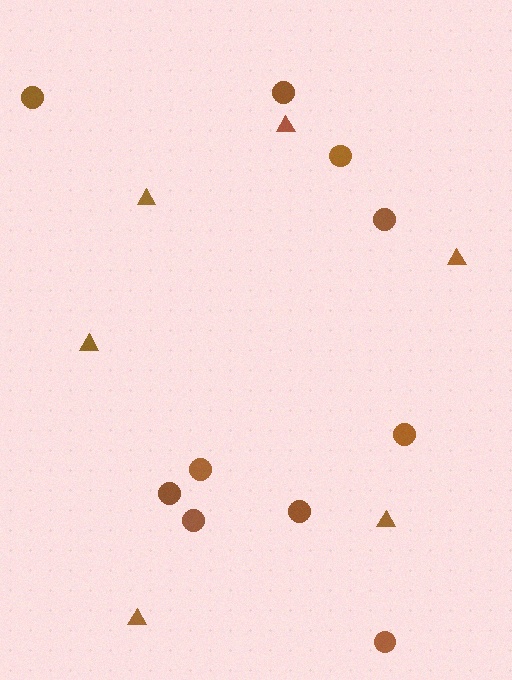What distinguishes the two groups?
There are 2 groups: one group of triangles (6) and one group of circles (10).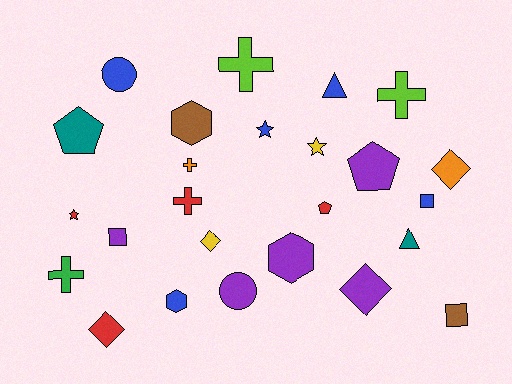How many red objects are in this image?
There are 4 red objects.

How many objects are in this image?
There are 25 objects.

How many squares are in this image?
There are 3 squares.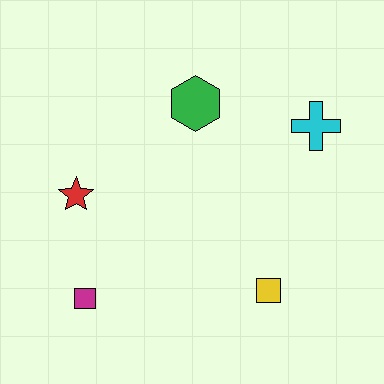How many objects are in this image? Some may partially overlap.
There are 5 objects.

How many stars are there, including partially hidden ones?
There is 1 star.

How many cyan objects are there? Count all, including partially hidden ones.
There is 1 cyan object.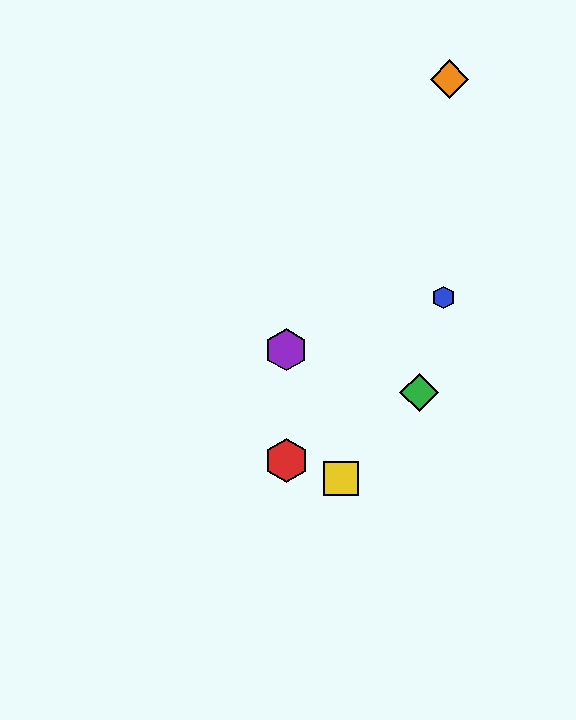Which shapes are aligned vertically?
The red hexagon, the purple hexagon are aligned vertically.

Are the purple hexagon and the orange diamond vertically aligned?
No, the purple hexagon is at x≈286 and the orange diamond is at x≈450.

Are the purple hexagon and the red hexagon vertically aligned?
Yes, both are at x≈286.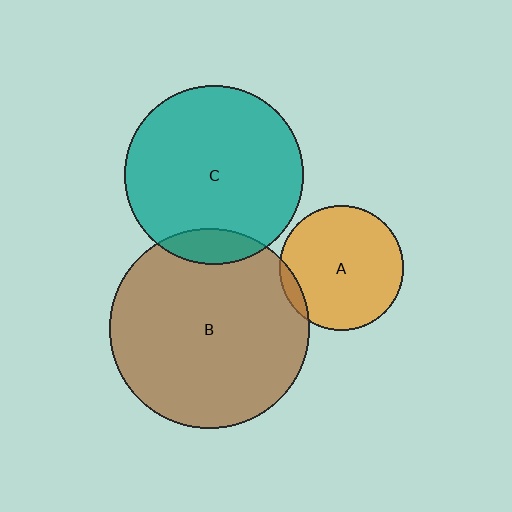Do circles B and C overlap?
Yes.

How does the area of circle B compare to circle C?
Approximately 1.2 times.